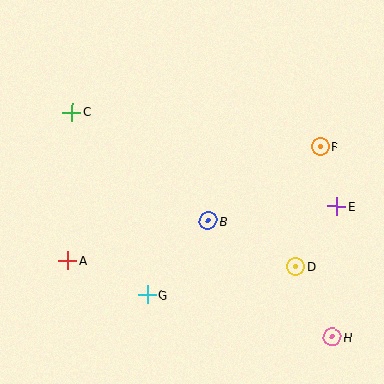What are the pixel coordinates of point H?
Point H is at (332, 337).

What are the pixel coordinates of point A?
Point A is at (68, 261).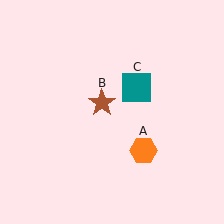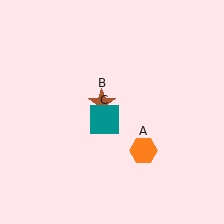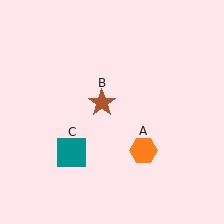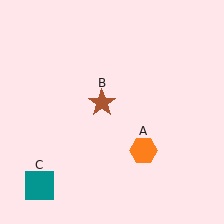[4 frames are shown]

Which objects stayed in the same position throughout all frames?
Orange hexagon (object A) and brown star (object B) remained stationary.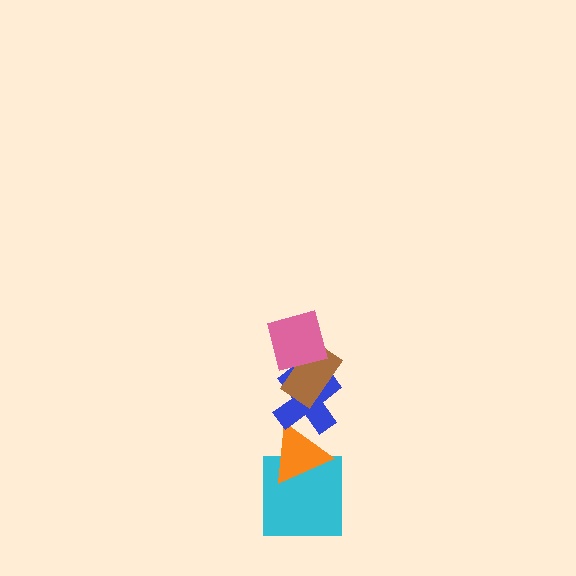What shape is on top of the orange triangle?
The blue cross is on top of the orange triangle.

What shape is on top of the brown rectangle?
The pink square is on top of the brown rectangle.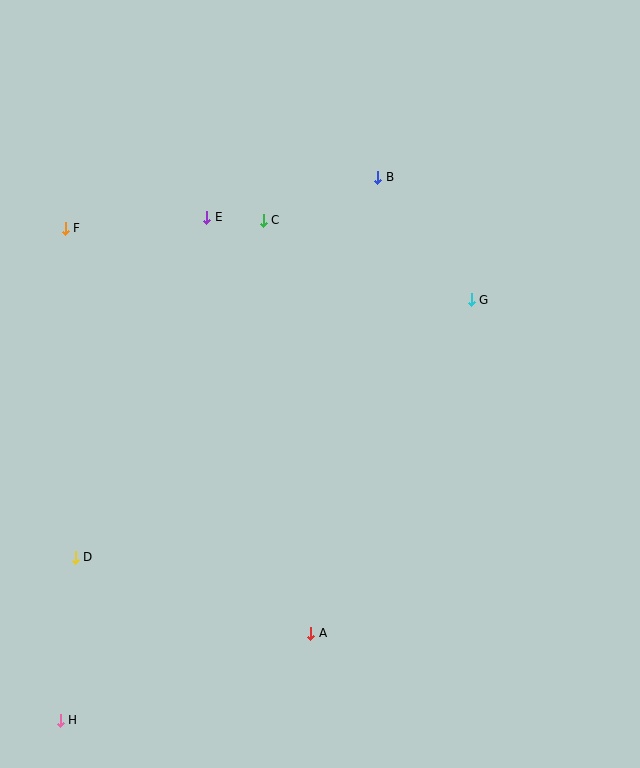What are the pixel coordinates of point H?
Point H is at (60, 720).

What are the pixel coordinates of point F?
Point F is at (65, 228).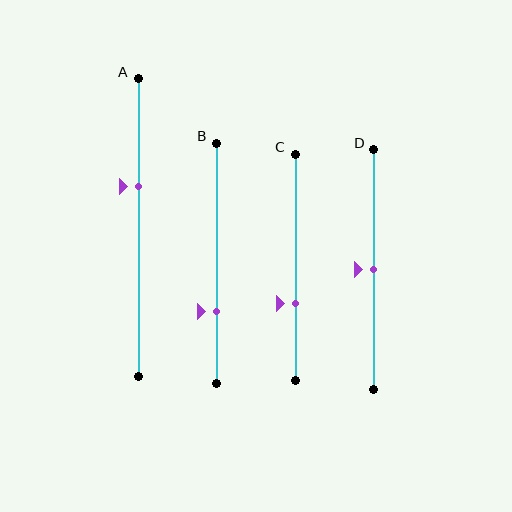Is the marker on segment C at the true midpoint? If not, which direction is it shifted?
No, the marker on segment C is shifted downward by about 16% of the segment length.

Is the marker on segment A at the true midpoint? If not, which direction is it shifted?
No, the marker on segment A is shifted upward by about 14% of the segment length.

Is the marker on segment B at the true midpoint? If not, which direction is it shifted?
No, the marker on segment B is shifted downward by about 20% of the segment length.